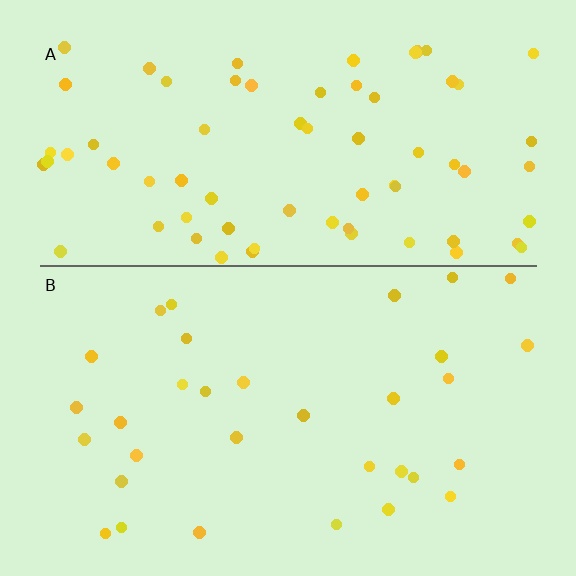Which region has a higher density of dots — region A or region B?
A (the top).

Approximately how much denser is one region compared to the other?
Approximately 2.2× — region A over region B.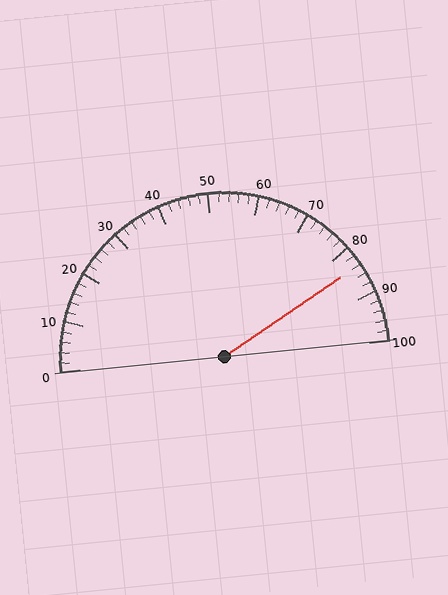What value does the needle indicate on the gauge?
The needle indicates approximately 84.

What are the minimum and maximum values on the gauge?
The gauge ranges from 0 to 100.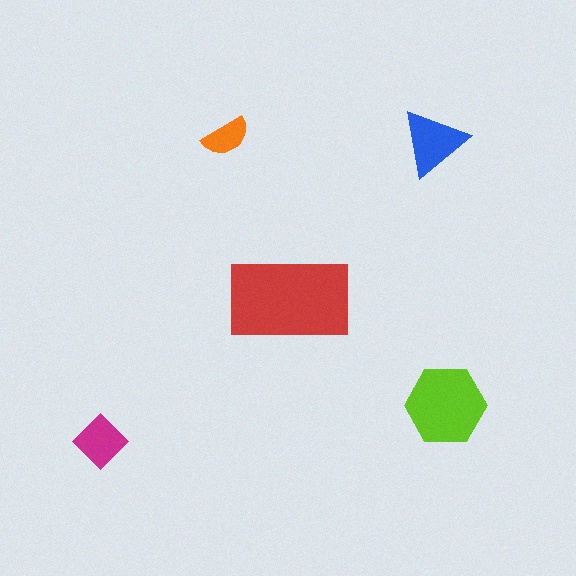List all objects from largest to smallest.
The red rectangle, the lime hexagon, the blue triangle, the magenta diamond, the orange semicircle.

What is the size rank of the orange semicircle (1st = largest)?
5th.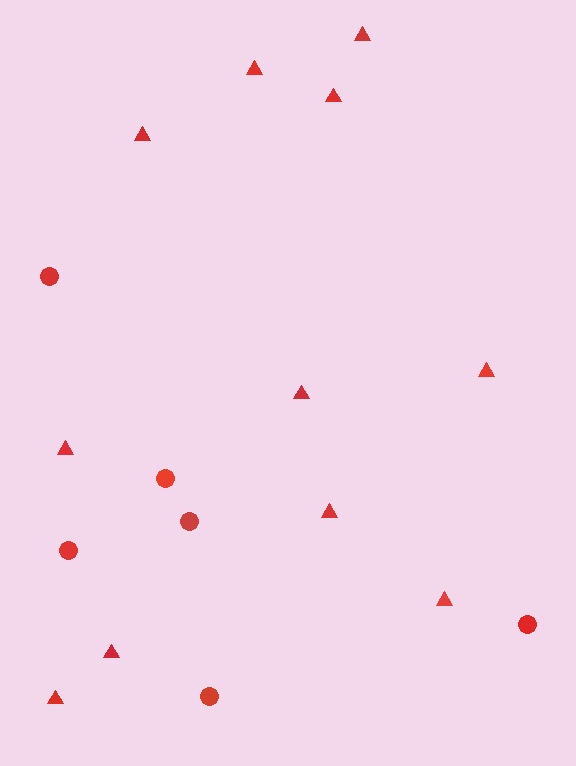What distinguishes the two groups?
There are 2 groups: one group of triangles (11) and one group of circles (6).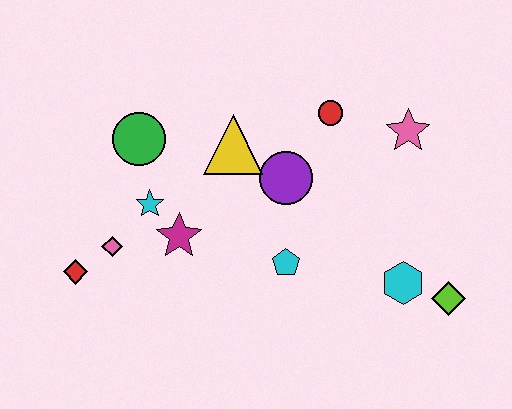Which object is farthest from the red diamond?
The lime diamond is farthest from the red diamond.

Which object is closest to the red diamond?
The pink diamond is closest to the red diamond.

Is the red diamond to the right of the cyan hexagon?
No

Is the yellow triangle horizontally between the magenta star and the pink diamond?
No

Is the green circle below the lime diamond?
No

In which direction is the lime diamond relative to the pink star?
The lime diamond is below the pink star.